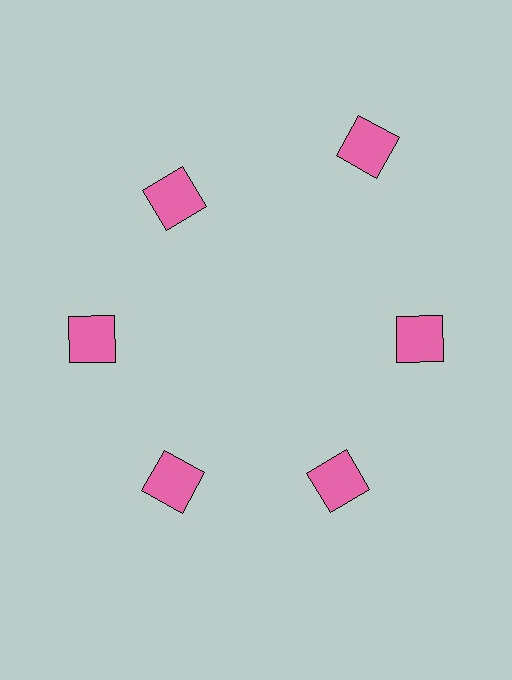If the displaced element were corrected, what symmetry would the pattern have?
It would have 6-fold rotational symmetry — the pattern would map onto itself every 60 degrees.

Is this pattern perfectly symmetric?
No. The 6 pink squares are arranged in a ring, but one element near the 1 o'clock position is pushed outward from the center, breaking the 6-fold rotational symmetry.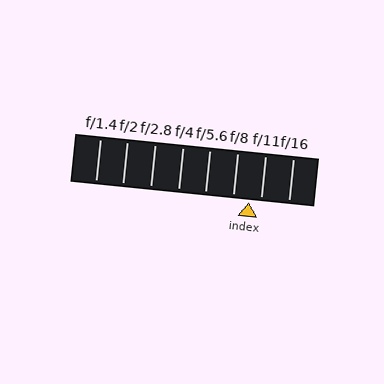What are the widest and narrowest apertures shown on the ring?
The widest aperture shown is f/1.4 and the narrowest is f/16.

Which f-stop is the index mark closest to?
The index mark is closest to f/11.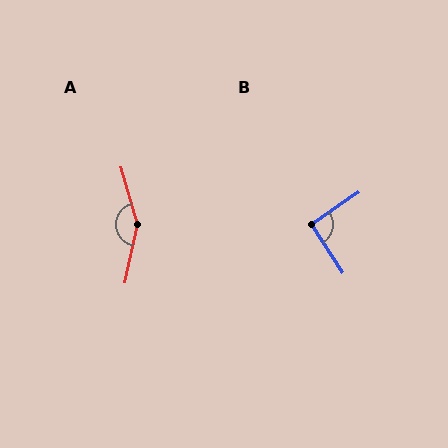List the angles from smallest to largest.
B (91°), A (153°).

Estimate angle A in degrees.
Approximately 153 degrees.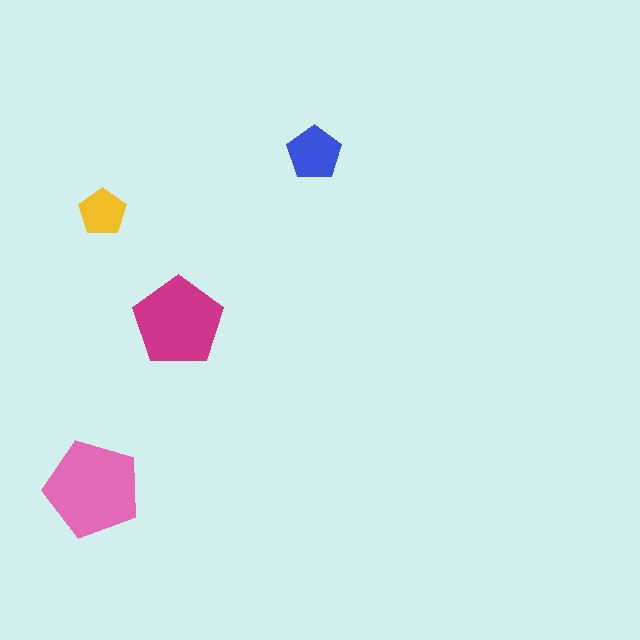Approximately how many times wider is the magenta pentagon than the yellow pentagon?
About 2 times wider.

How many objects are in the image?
There are 4 objects in the image.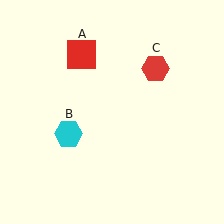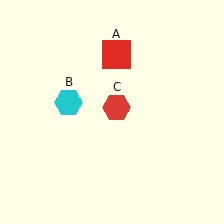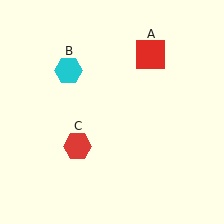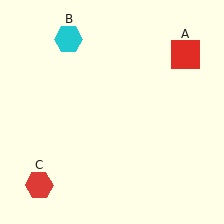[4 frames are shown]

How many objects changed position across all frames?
3 objects changed position: red square (object A), cyan hexagon (object B), red hexagon (object C).